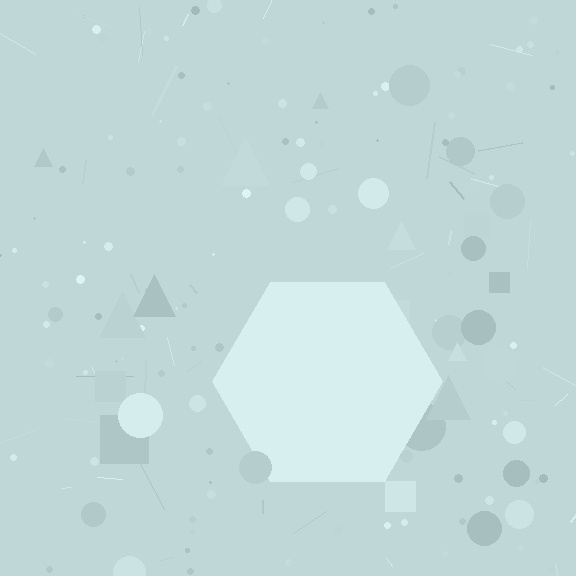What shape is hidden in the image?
A hexagon is hidden in the image.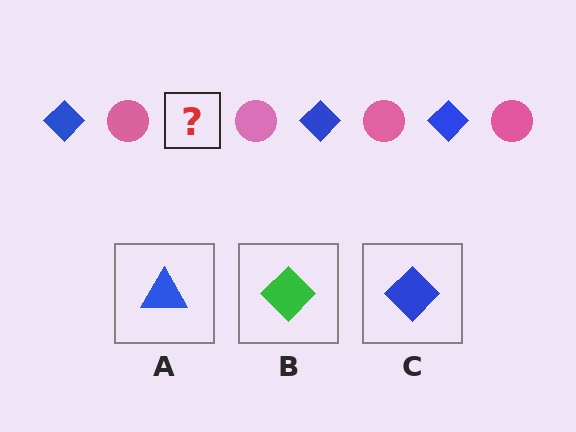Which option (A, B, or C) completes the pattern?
C.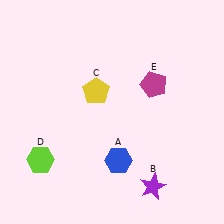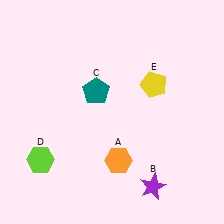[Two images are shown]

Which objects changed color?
A changed from blue to orange. C changed from yellow to teal. E changed from magenta to yellow.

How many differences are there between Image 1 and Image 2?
There are 3 differences between the two images.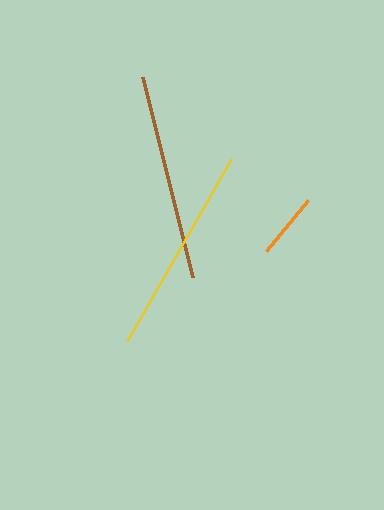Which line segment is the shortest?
The orange line is the shortest at approximately 66 pixels.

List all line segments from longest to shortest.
From longest to shortest: yellow, brown, orange.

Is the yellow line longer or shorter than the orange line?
The yellow line is longer than the orange line.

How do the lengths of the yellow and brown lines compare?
The yellow and brown lines are approximately the same length.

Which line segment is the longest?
The yellow line is the longest at approximately 210 pixels.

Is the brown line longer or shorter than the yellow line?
The yellow line is longer than the brown line.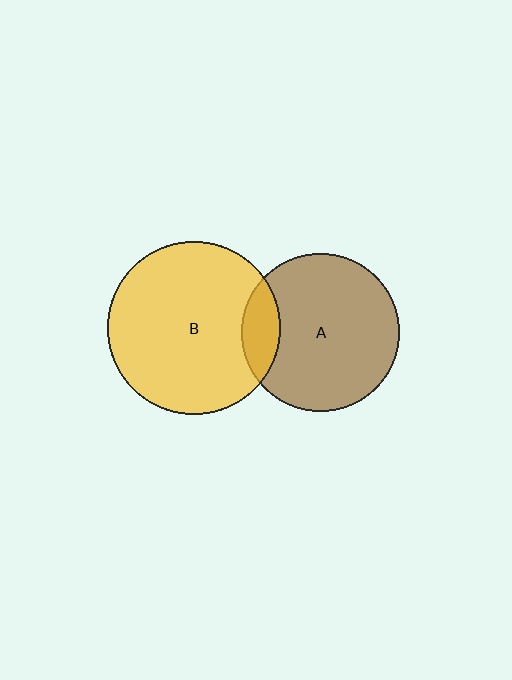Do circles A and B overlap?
Yes.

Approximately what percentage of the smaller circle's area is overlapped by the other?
Approximately 15%.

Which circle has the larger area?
Circle B (yellow).